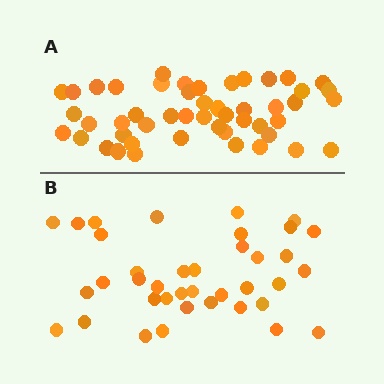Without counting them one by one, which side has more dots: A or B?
Region A (the top region) has more dots.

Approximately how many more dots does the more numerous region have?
Region A has roughly 12 or so more dots than region B.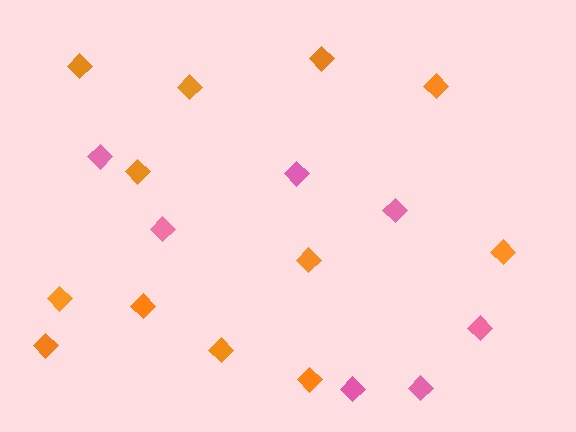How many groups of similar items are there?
There are 2 groups: one group of orange diamonds (12) and one group of pink diamonds (7).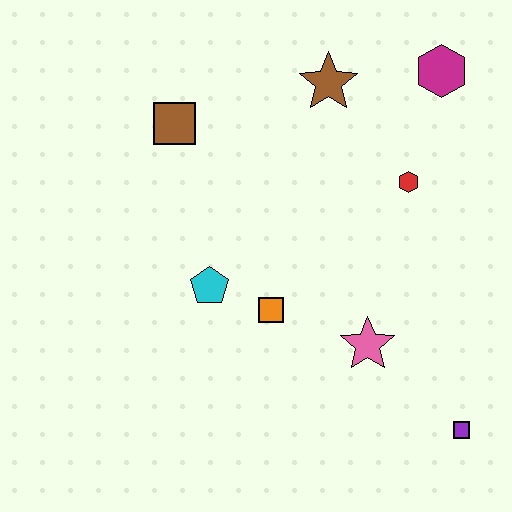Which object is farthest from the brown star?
The purple square is farthest from the brown star.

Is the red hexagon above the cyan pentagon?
Yes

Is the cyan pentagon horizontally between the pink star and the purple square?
No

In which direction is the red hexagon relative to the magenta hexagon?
The red hexagon is below the magenta hexagon.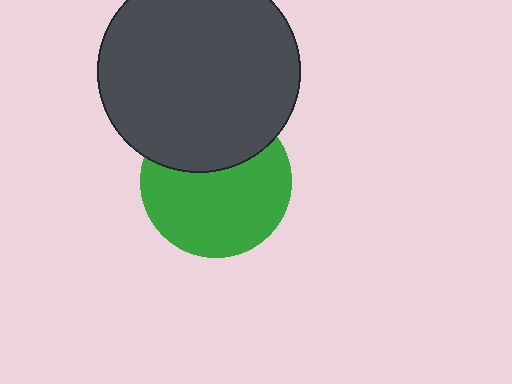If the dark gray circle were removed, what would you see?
You would see the complete green circle.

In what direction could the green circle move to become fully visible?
The green circle could move down. That would shift it out from behind the dark gray circle entirely.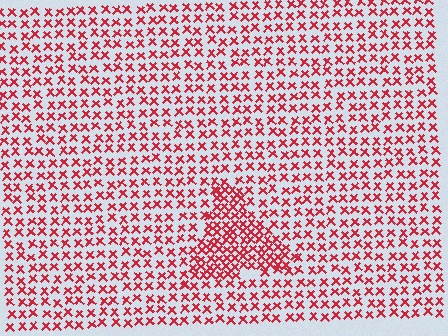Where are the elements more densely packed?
The elements are more densely packed inside the triangle boundary.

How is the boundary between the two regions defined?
The boundary is defined by a change in element density (approximately 1.9x ratio). All elements are the same color, size, and shape.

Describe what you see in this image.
The image contains small red elements arranged at two different densities. A triangle-shaped region is visible where the elements are more densely packed than the surrounding area.